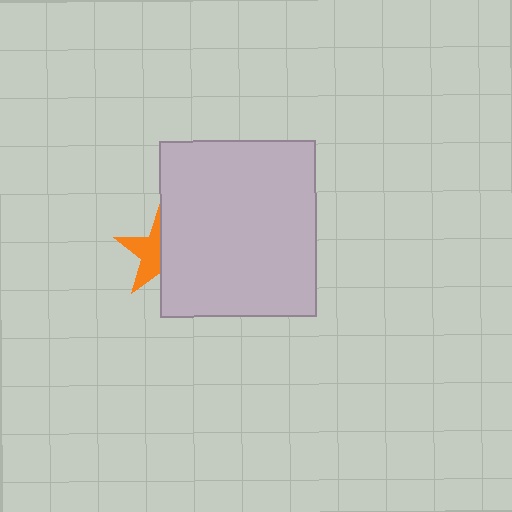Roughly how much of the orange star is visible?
About half of it is visible (roughly 47%).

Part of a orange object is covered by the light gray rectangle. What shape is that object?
It is a star.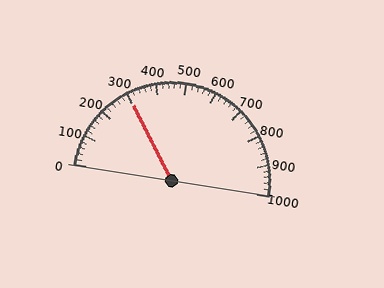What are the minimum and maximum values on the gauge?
The gauge ranges from 0 to 1000.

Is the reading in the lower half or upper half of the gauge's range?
The reading is in the lower half of the range (0 to 1000).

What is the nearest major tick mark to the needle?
The nearest major tick mark is 300.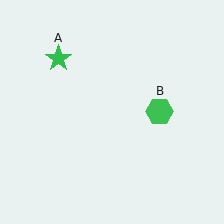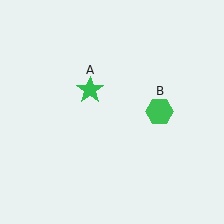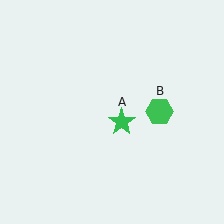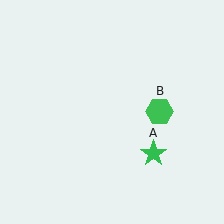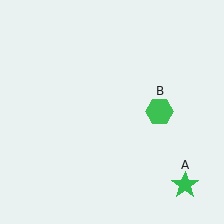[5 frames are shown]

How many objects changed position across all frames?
1 object changed position: green star (object A).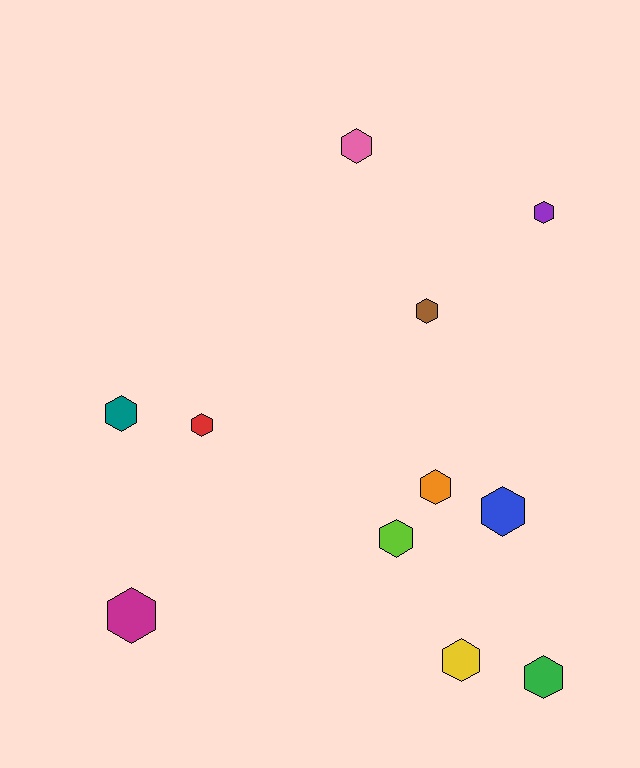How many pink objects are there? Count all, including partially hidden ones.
There is 1 pink object.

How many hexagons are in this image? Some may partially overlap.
There are 11 hexagons.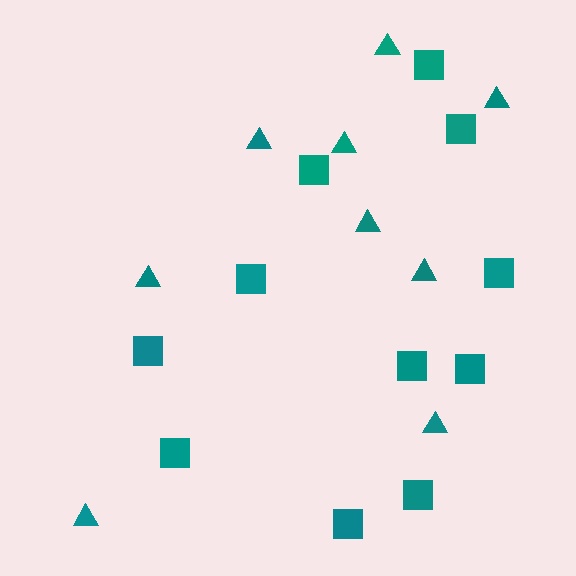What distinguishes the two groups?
There are 2 groups: one group of squares (11) and one group of triangles (9).